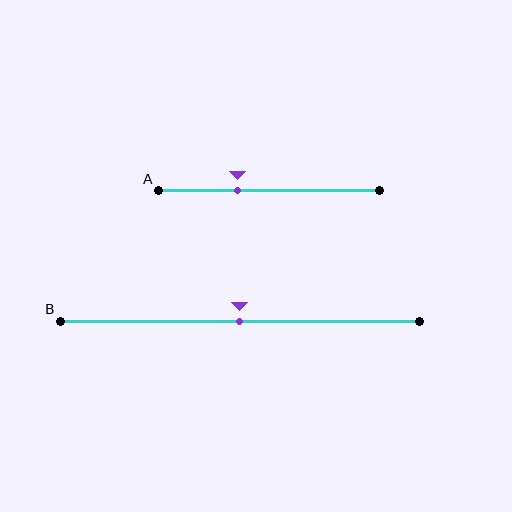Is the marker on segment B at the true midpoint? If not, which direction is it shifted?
Yes, the marker on segment B is at the true midpoint.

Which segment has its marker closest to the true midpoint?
Segment B has its marker closest to the true midpoint.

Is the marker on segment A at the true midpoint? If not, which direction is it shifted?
No, the marker on segment A is shifted to the left by about 14% of the segment length.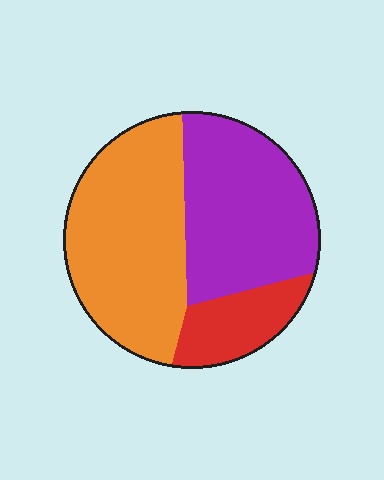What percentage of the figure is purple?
Purple takes up about two fifths (2/5) of the figure.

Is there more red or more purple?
Purple.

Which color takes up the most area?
Orange, at roughly 45%.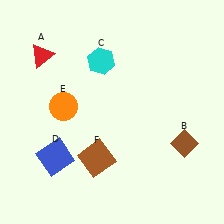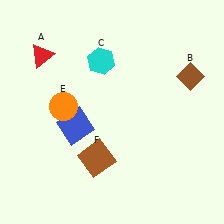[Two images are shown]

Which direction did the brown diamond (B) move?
The brown diamond (B) moved up.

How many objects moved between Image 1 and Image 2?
2 objects moved between the two images.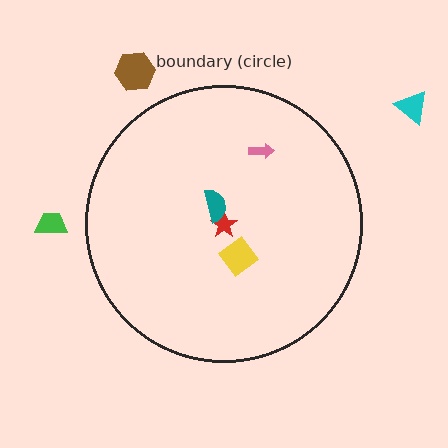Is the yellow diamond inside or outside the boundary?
Inside.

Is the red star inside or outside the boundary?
Inside.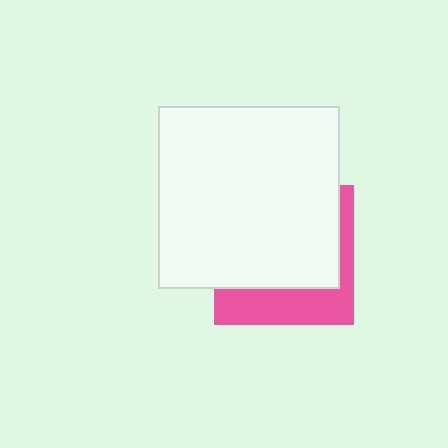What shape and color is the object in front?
The object in front is a white square.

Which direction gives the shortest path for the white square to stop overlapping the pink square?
Moving up gives the shortest separation.